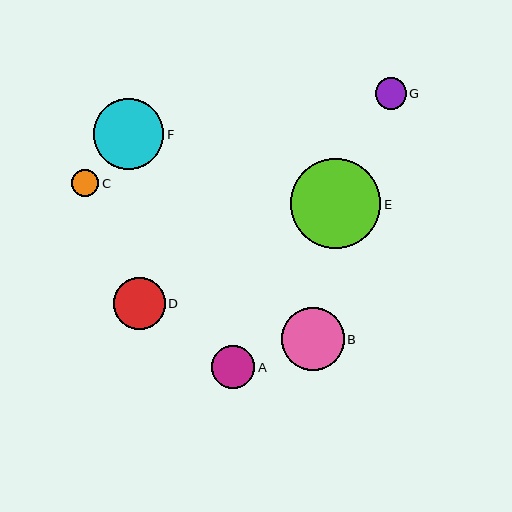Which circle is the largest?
Circle E is the largest with a size of approximately 90 pixels.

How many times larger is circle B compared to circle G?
Circle B is approximately 2.0 times the size of circle G.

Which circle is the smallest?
Circle C is the smallest with a size of approximately 27 pixels.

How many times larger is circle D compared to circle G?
Circle D is approximately 1.7 times the size of circle G.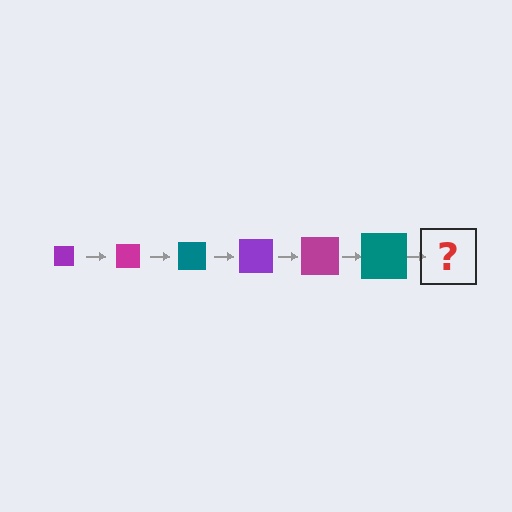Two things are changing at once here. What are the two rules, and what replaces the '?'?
The two rules are that the square grows larger each step and the color cycles through purple, magenta, and teal. The '?' should be a purple square, larger than the previous one.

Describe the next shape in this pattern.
It should be a purple square, larger than the previous one.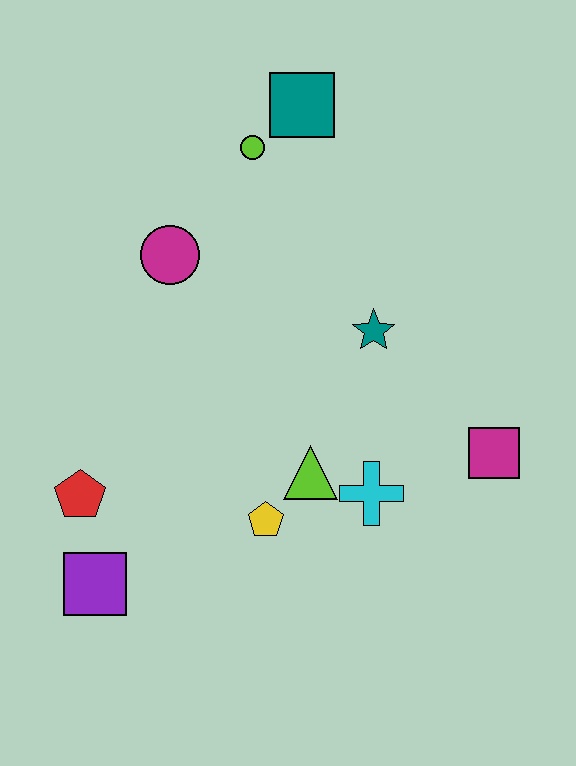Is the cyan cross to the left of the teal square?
No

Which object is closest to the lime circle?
The teal square is closest to the lime circle.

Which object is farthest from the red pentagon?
The teal square is farthest from the red pentagon.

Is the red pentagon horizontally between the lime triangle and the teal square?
No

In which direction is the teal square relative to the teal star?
The teal square is above the teal star.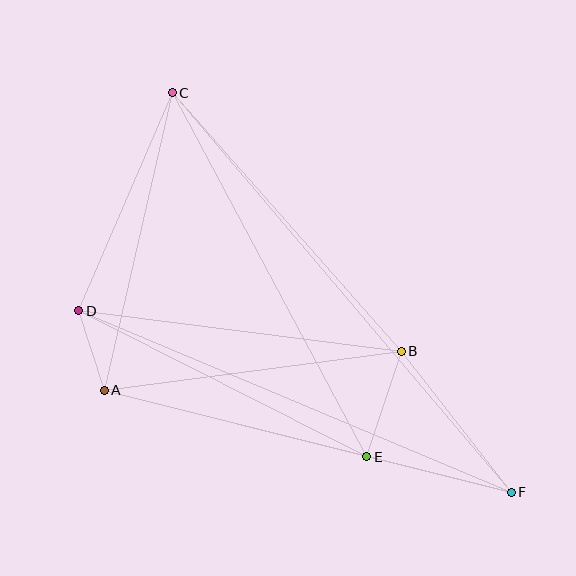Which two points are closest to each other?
Points A and D are closest to each other.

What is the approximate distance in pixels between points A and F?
The distance between A and F is approximately 420 pixels.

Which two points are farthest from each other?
Points C and F are farthest from each other.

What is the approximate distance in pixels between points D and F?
The distance between D and F is approximately 469 pixels.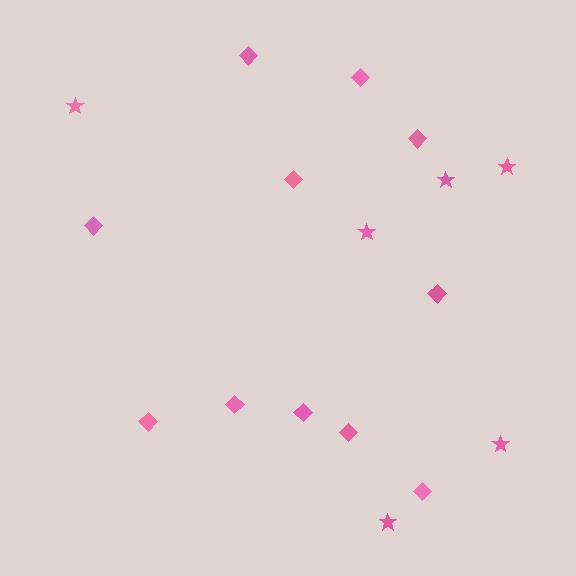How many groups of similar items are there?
There are 2 groups: one group of stars (6) and one group of diamonds (11).